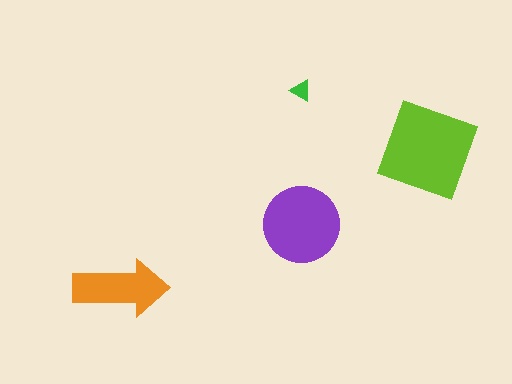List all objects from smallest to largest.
The green triangle, the orange arrow, the purple circle, the lime diamond.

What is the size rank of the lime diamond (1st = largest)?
1st.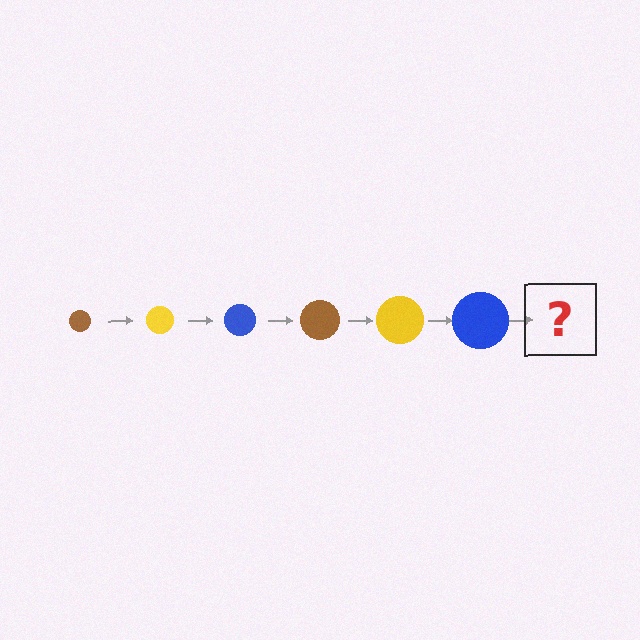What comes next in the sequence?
The next element should be a brown circle, larger than the previous one.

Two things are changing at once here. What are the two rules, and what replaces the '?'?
The two rules are that the circle grows larger each step and the color cycles through brown, yellow, and blue. The '?' should be a brown circle, larger than the previous one.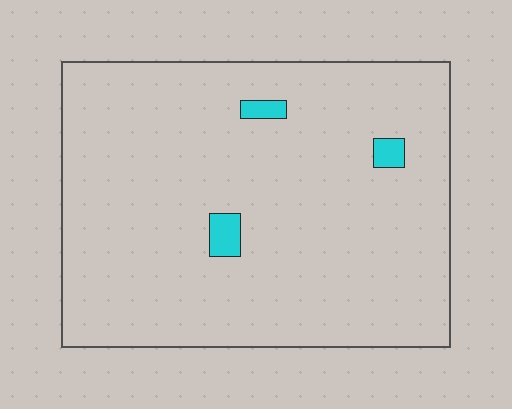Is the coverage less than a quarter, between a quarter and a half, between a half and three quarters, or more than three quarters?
Less than a quarter.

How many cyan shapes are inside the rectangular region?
3.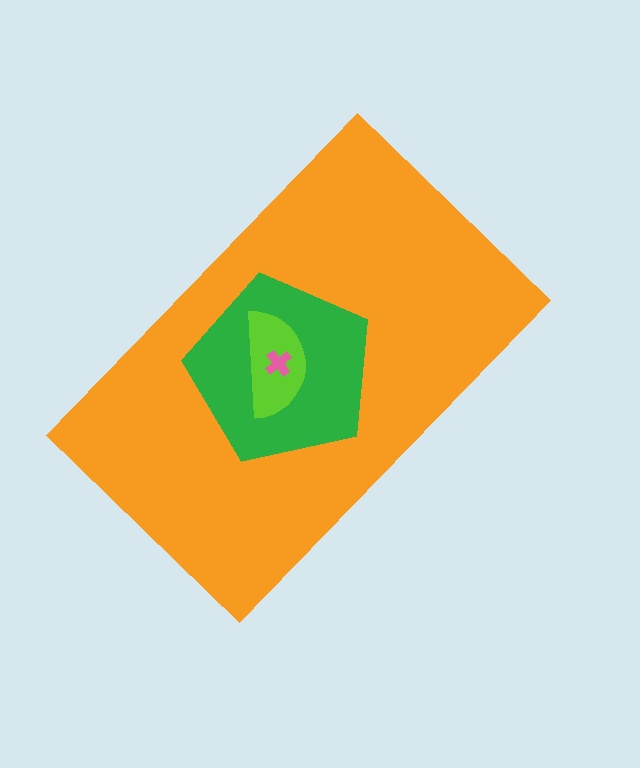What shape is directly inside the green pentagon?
The lime semicircle.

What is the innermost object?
The pink cross.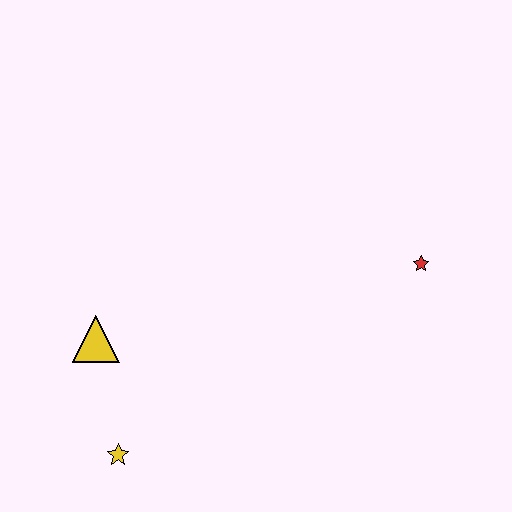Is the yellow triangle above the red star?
No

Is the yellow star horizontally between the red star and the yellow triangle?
Yes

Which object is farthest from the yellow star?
The red star is farthest from the yellow star.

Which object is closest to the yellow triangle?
The yellow star is closest to the yellow triangle.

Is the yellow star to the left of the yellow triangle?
No